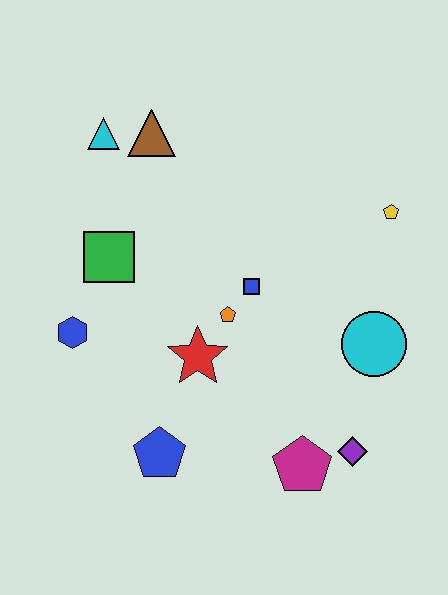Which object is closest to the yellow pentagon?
The cyan circle is closest to the yellow pentagon.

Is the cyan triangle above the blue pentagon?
Yes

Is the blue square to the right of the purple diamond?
No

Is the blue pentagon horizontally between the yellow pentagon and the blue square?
No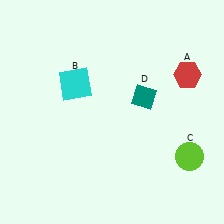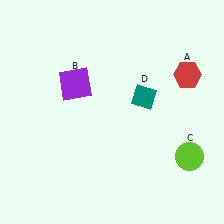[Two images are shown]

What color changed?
The square (B) changed from cyan in Image 1 to purple in Image 2.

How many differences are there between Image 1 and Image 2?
There is 1 difference between the two images.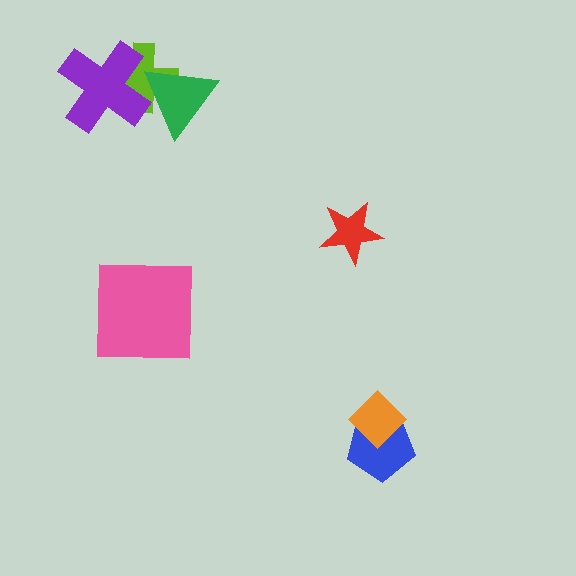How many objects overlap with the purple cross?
2 objects overlap with the purple cross.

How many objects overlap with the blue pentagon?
1 object overlaps with the blue pentagon.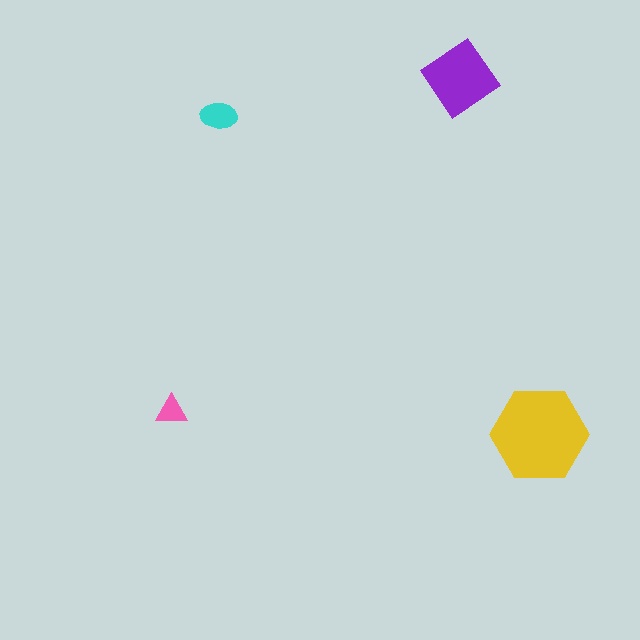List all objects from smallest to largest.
The pink triangle, the cyan ellipse, the purple diamond, the yellow hexagon.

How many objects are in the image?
There are 4 objects in the image.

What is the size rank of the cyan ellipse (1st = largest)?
3rd.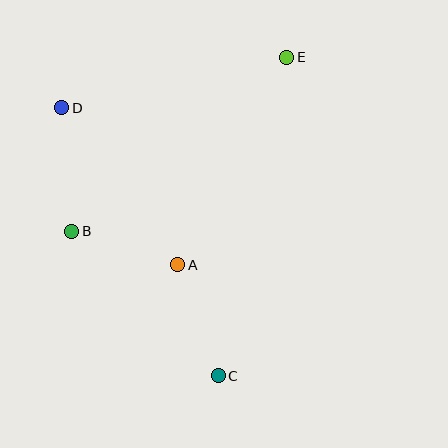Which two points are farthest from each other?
Points C and E are farthest from each other.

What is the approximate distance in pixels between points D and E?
The distance between D and E is approximately 231 pixels.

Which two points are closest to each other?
Points A and B are closest to each other.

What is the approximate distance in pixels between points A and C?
The distance between A and C is approximately 119 pixels.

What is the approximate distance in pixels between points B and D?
The distance between B and D is approximately 124 pixels.